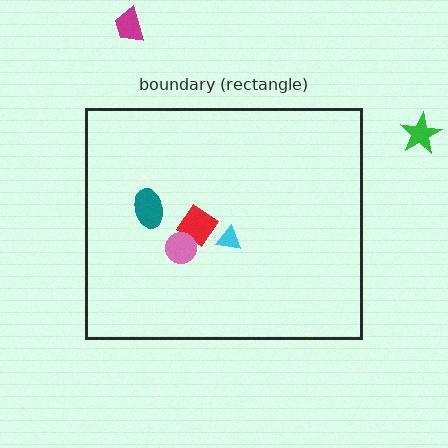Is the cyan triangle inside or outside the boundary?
Inside.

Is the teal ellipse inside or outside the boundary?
Inside.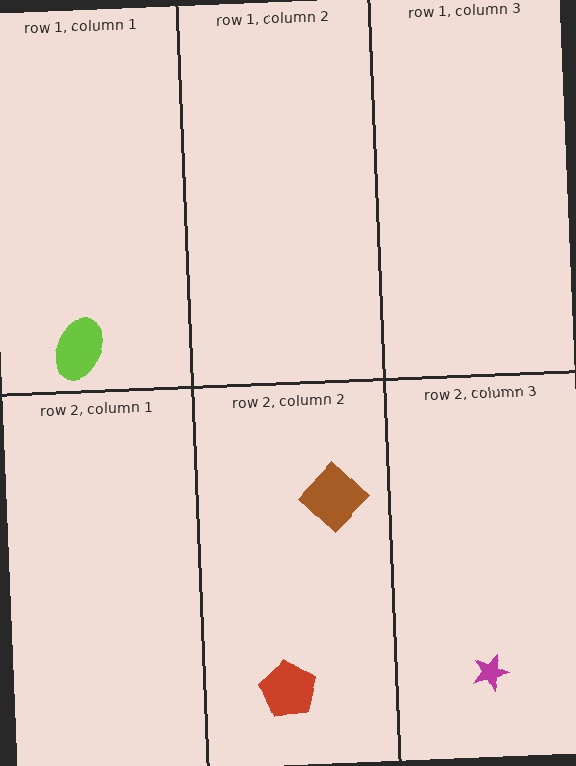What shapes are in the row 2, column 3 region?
The magenta star.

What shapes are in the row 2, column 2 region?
The brown diamond, the red pentagon.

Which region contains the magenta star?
The row 2, column 3 region.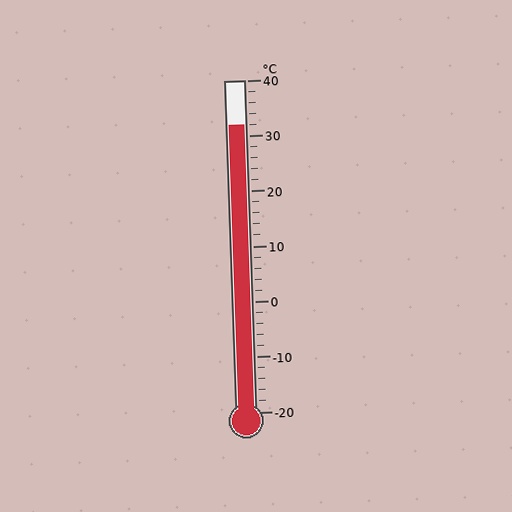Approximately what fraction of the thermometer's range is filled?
The thermometer is filled to approximately 85% of its range.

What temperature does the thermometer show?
The thermometer shows approximately 32°C.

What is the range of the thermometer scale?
The thermometer scale ranges from -20°C to 40°C.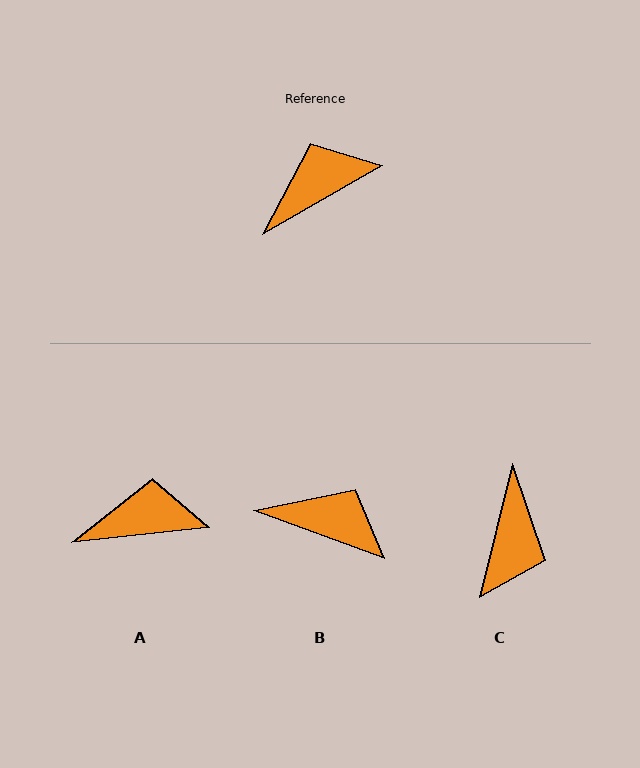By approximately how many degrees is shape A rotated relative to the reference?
Approximately 23 degrees clockwise.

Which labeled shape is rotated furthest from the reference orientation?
C, about 133 degrees away.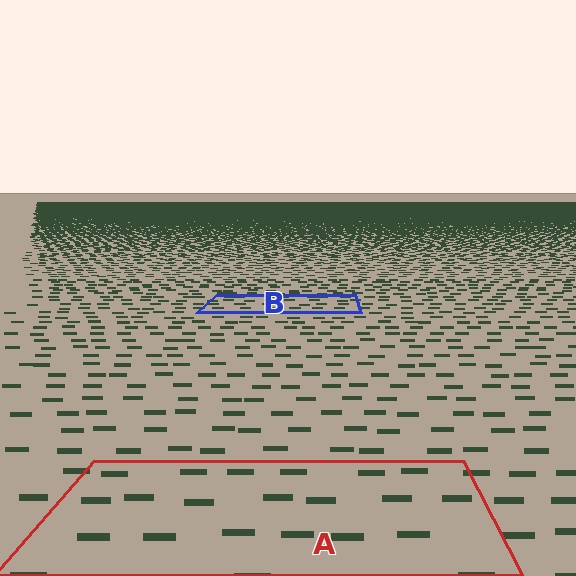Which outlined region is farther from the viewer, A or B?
Region B is farther from the viewer — the texture elements inside it appear smaller and more densely packed.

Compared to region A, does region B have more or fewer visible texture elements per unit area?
Region B has more texture elements per unit area — they are packed more densely because it is farther away.